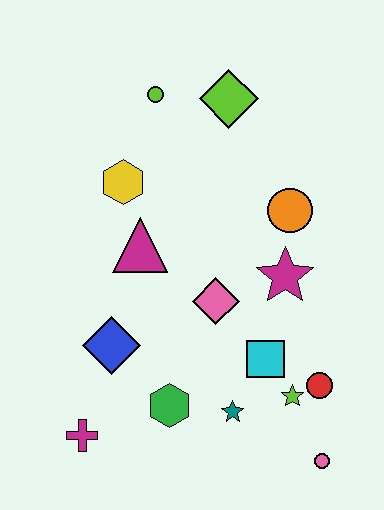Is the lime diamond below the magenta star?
No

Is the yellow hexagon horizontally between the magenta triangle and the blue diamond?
Yes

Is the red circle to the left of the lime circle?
No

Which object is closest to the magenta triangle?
The yellow hexagon is closest to the magenta triangle.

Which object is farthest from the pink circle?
The lime circle is farthest from the pink circle.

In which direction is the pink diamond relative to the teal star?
The pink diamond is above the teal star.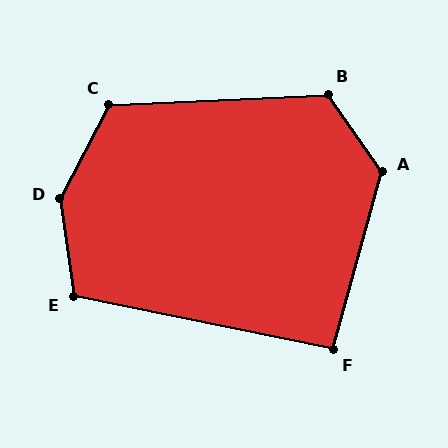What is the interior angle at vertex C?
Approximately 120 degrees (obtuse).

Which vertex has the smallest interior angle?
F, at approximately 94 degrees.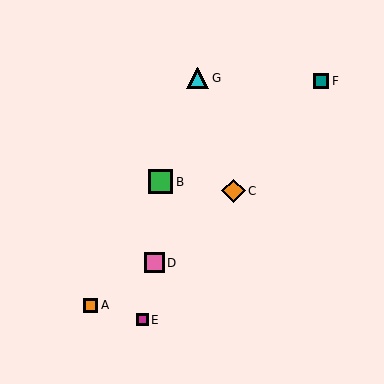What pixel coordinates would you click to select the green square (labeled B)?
Click at (161, 182) to select the green square B.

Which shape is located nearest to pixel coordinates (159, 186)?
The green square (labeled B) at (161, 182) is nearest to that location.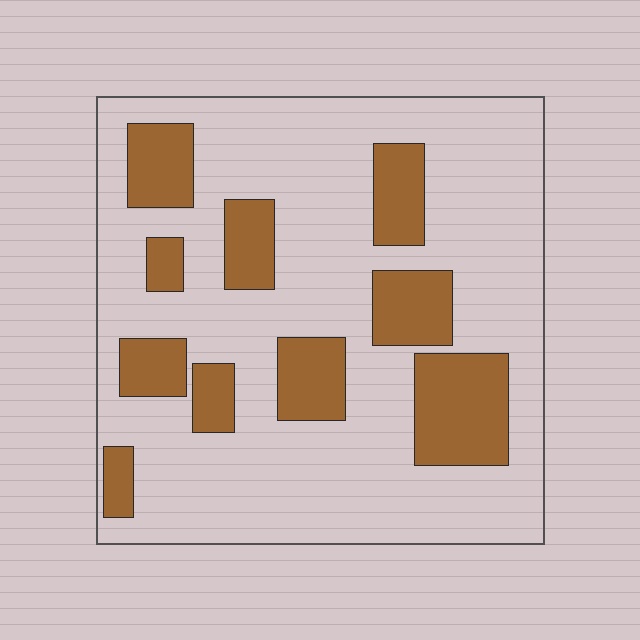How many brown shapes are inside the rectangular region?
10.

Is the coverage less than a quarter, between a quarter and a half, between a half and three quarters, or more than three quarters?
Less than a quarter.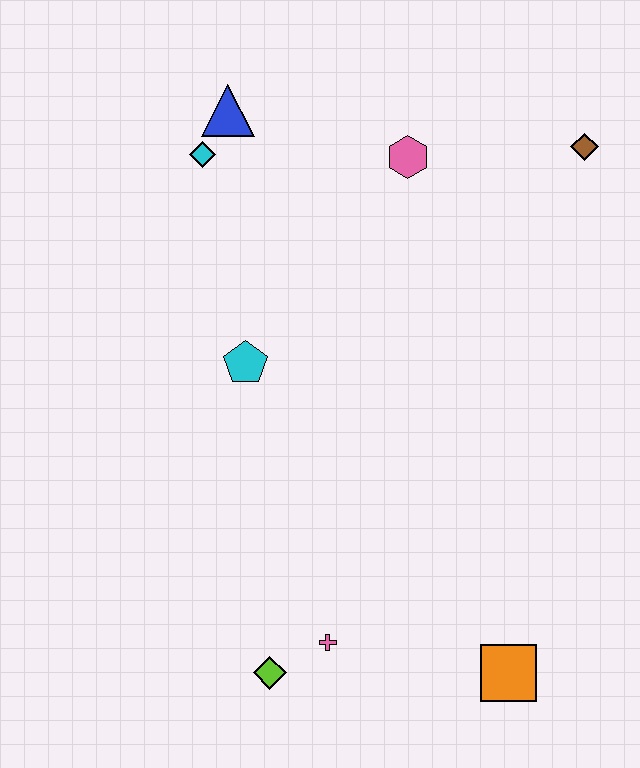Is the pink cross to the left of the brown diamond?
Yes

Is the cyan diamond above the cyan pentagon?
Yes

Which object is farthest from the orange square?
The blue triangle is farthest from the orange square.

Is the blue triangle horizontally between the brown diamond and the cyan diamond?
Yes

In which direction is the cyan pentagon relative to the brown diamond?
The cyan pentagon is to the left of the brown diamond.